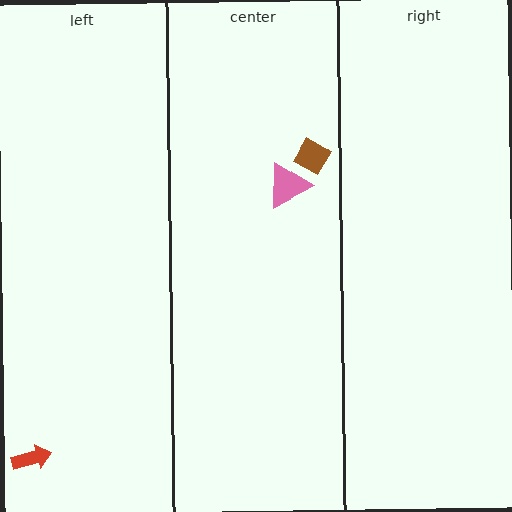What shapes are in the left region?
The red arrow.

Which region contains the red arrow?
The left region.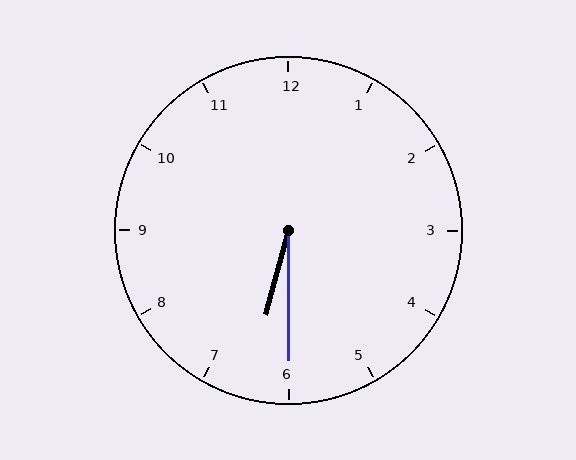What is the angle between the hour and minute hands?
Approximately 15 degrees.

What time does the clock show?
6:30.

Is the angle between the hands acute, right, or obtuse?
It is acute.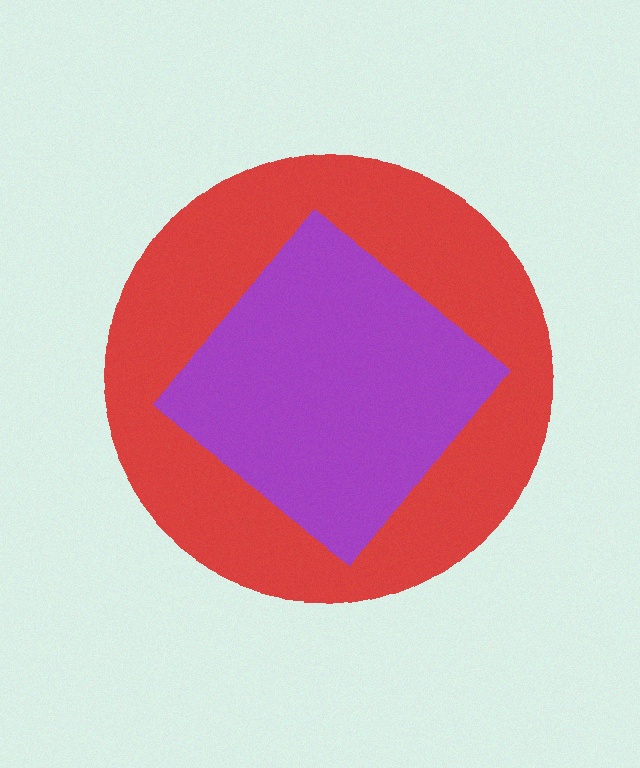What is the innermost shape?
The purple diamond.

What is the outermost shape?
The red circle.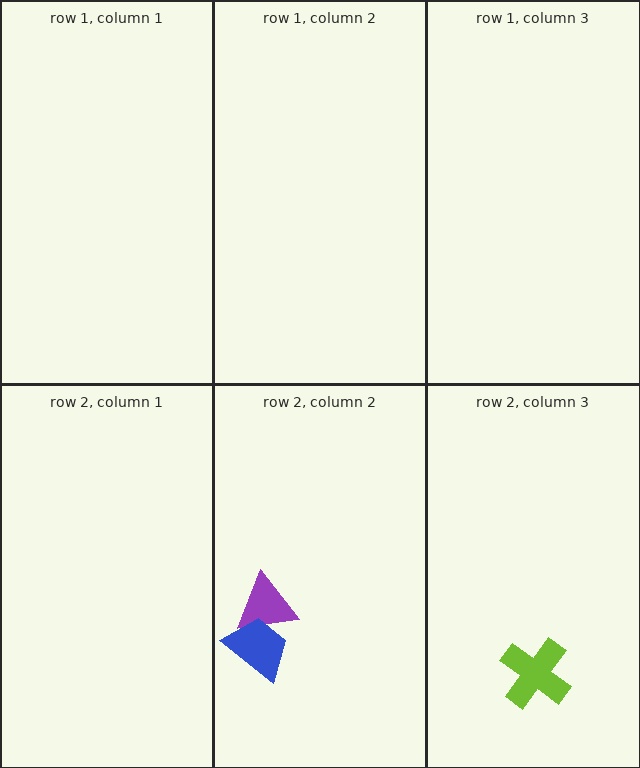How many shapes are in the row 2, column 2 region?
2.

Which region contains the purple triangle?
The row 2, column 2 region.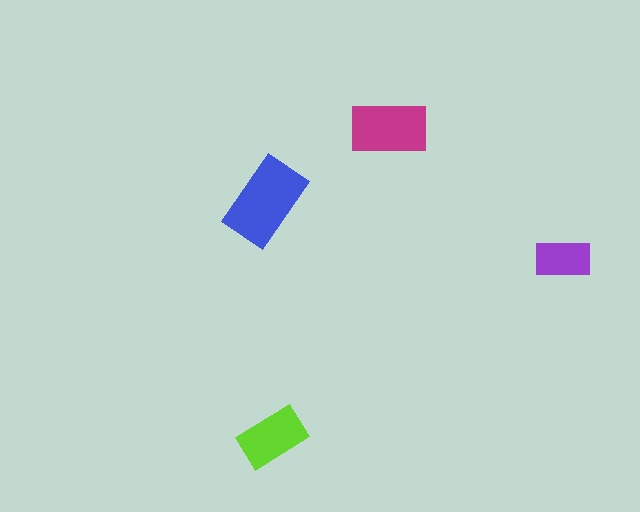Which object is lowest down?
The lime rectangle is bottommost.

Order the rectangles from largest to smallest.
the blue one, the magenta one, the lime one, the purple one.